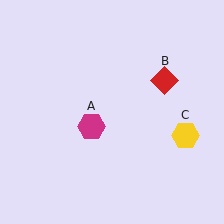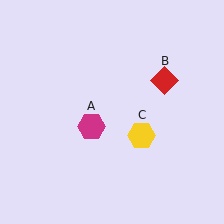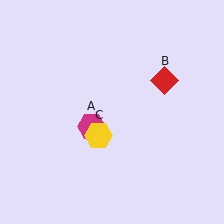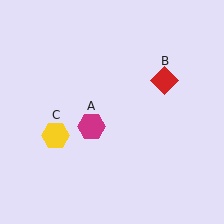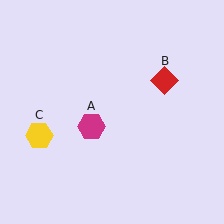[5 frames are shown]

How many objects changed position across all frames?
1 object changed position: yellow hexagon (object C).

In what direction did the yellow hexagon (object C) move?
The yellow hexagon (object C) moved left.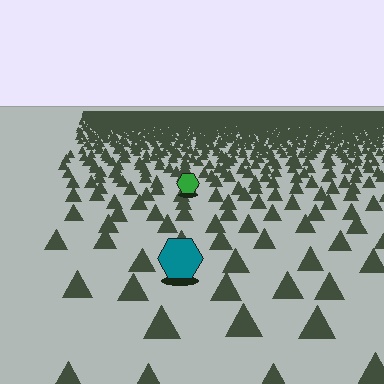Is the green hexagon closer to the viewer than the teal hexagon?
No. The teal hexagon is closer — you can tell from the texture gradient: the ground texture is coarser near it.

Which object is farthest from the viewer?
The green hexagon is farthest from the viewer. It appears smaller and the ground texture around it is denser.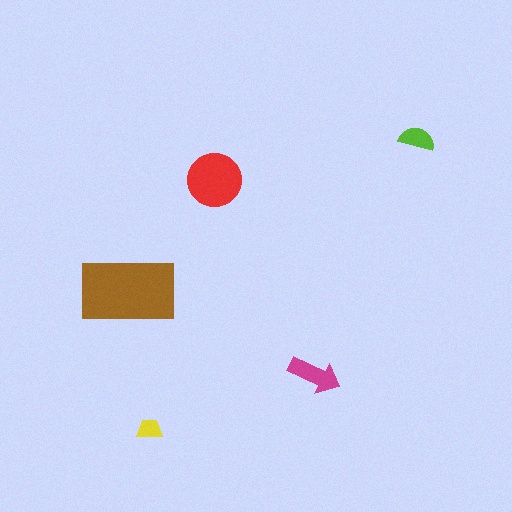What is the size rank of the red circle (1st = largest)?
2nd.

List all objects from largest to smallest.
The brown rectangle, the red circle, the magenta arrow, the lime semicircle, the yellow trapezoid.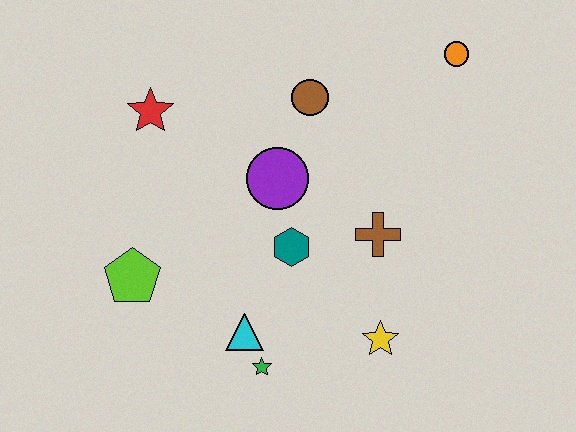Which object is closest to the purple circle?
The teal hexagon is closest to the purple circle.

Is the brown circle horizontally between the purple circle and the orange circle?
Yes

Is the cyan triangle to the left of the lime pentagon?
No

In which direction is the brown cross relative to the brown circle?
The brown cross is below the brown circle.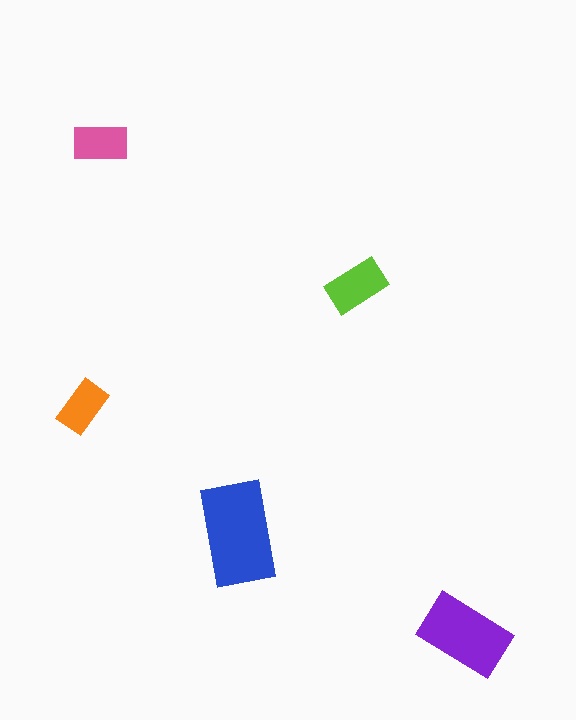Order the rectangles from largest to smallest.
the blue one, the purple one, the lime one, the pink one, the orange one.